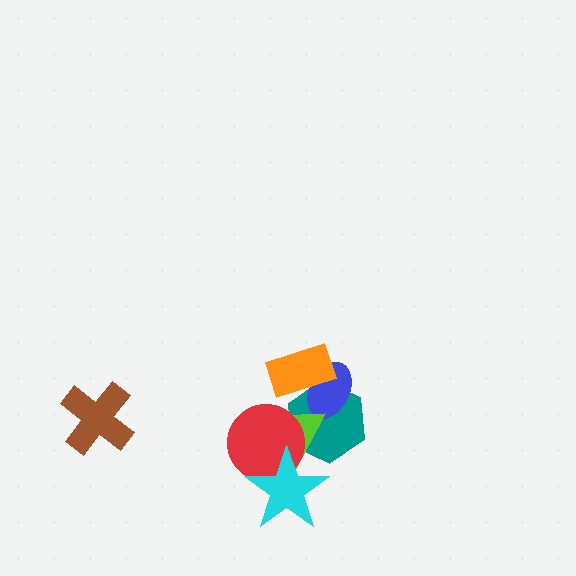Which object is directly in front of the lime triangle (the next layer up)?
The red circle is directly in front of the lime triangle.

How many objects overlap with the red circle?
3 objects overlap with the red circle.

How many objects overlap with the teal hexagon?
4 objects overlap with the teal hexagon.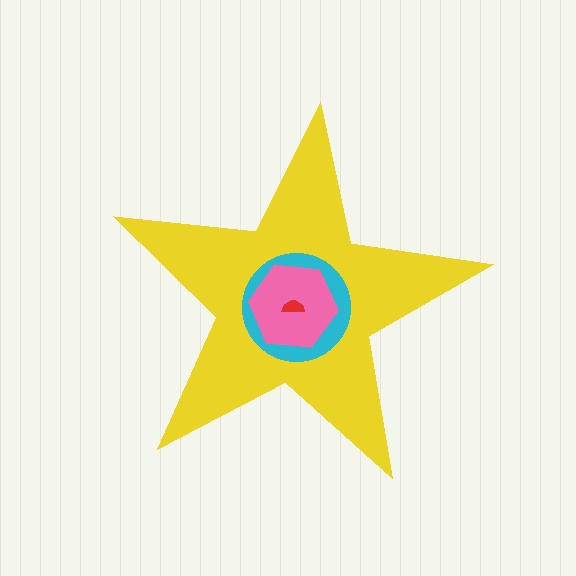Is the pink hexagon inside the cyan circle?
Yes.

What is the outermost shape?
The yellow star.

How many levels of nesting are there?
4.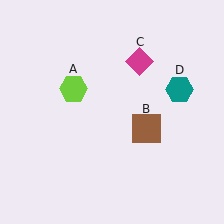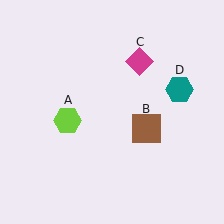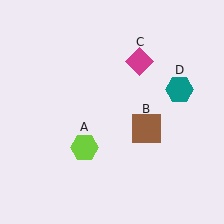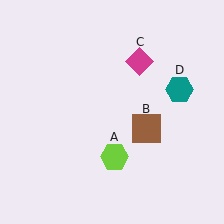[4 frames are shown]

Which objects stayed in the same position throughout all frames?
Brown square (object B) and magenta diamond (object C) and teal hexagon (object D) remained stationary.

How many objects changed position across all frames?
1 object changed position: lime hexagon (object A).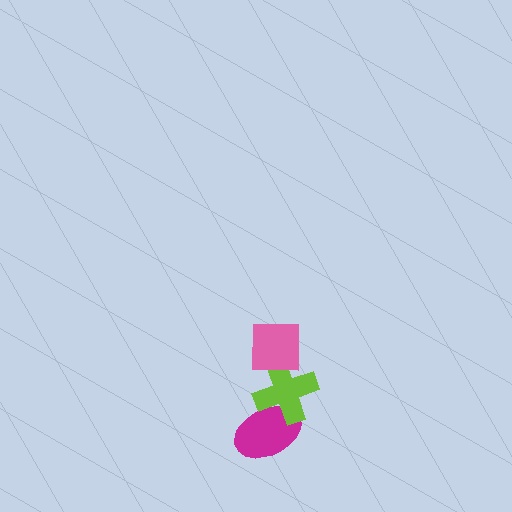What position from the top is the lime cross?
The lime cross is 2nd from the top.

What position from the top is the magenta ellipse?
The magenta ellipse is 3rd from the top.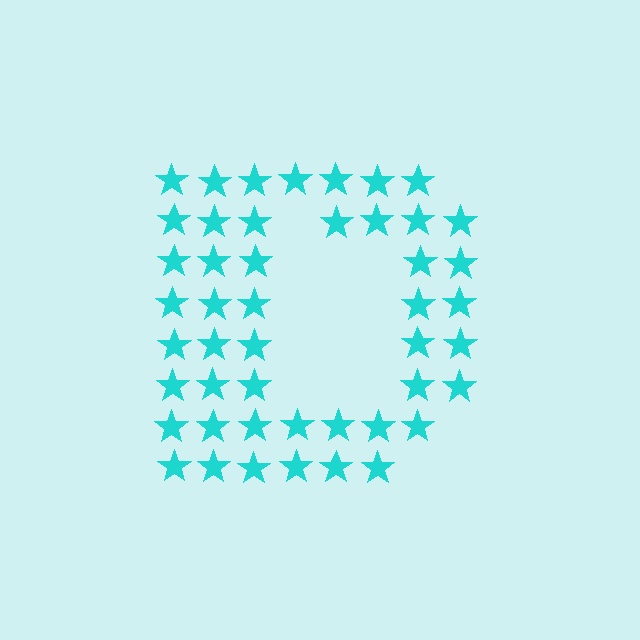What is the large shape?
The large shape is the letter D.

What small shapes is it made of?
It is made of small stars.